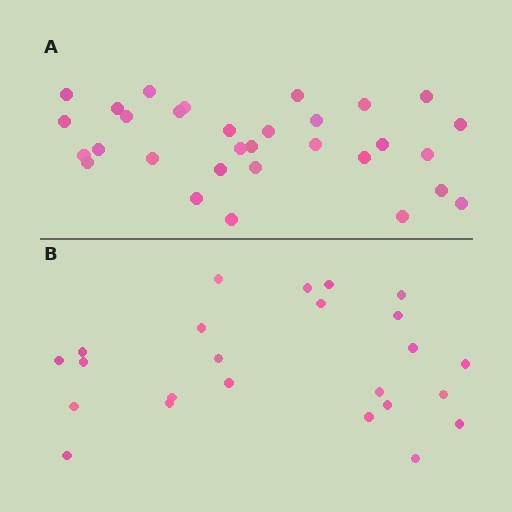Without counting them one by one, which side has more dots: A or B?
Region A (the top region) has more dots.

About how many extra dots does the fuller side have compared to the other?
Region A has roughly 8 or so more dots than region B.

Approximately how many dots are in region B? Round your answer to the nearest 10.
About 20 dots. (The exact count is 24, which rounds to 20.)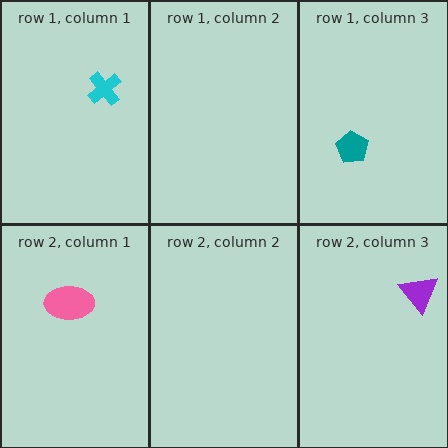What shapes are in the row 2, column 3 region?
The purple triangle.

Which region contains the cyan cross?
The row 1, column 1 region.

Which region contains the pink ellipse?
The row 2, column 1 region.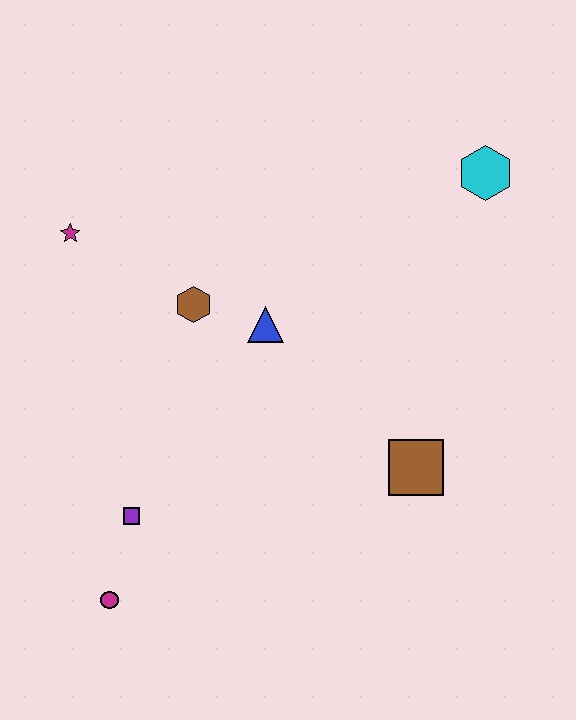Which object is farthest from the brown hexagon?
The cyan hexagon is farthest from the brown hexagon.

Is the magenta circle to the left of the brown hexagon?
Yes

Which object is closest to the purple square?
The magenta circle is closest to the purple square.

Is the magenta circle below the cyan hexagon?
Yes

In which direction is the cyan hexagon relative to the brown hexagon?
The cyan hexagon is to the right of the brown hexagon.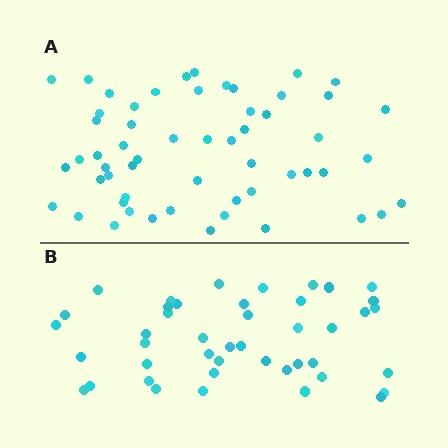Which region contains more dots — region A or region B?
Region A (the top region) has more dots.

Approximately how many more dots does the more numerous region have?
Region A has roughly 12 or so more dots than region B.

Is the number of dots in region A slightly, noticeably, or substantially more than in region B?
Region A has noticeably more, but not dramatically so. The ratio is roughly 1.3 to 1.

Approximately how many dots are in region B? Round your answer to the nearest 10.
About 40 dots. (The exact count is 44, which rounds to 40.)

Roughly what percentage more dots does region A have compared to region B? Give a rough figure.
About 25% more.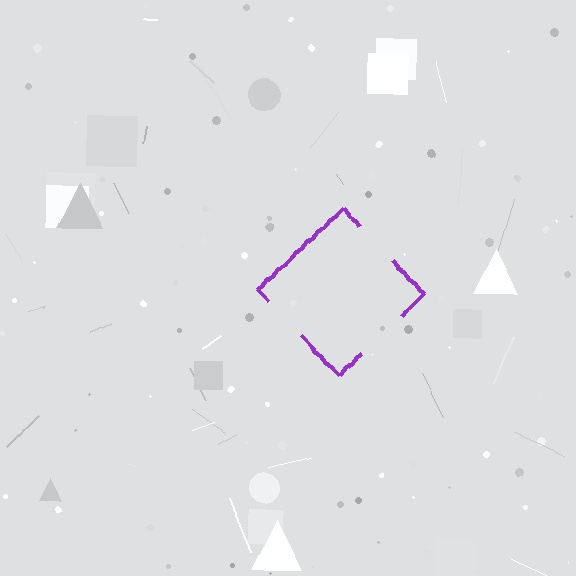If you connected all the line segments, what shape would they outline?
They would outline a diamond.